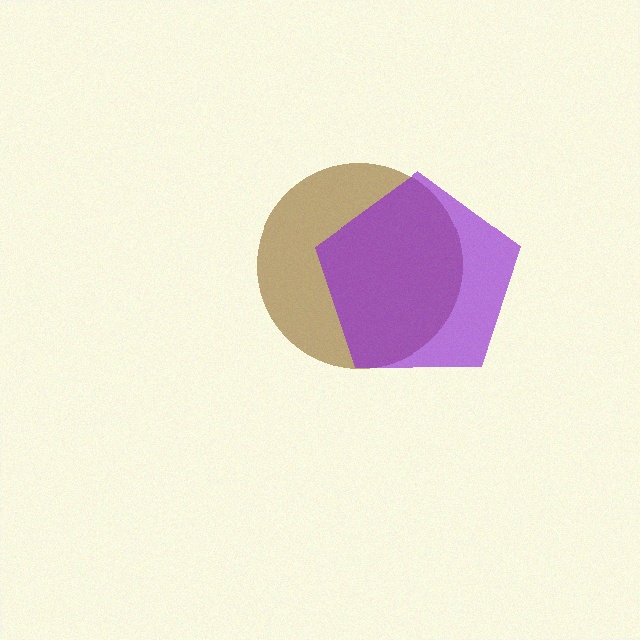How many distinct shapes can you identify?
There are 2 distinct shapes: a brown circle, a purple pentagon.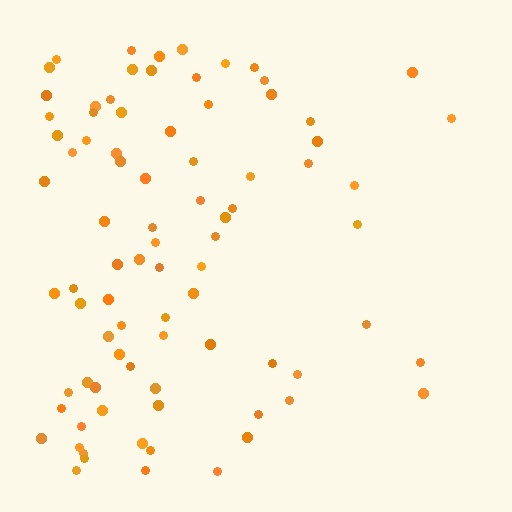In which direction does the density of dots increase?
From right to left, with the left side densest.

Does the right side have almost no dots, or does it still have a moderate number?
Still a moderate number, just noticeably fewer than the left.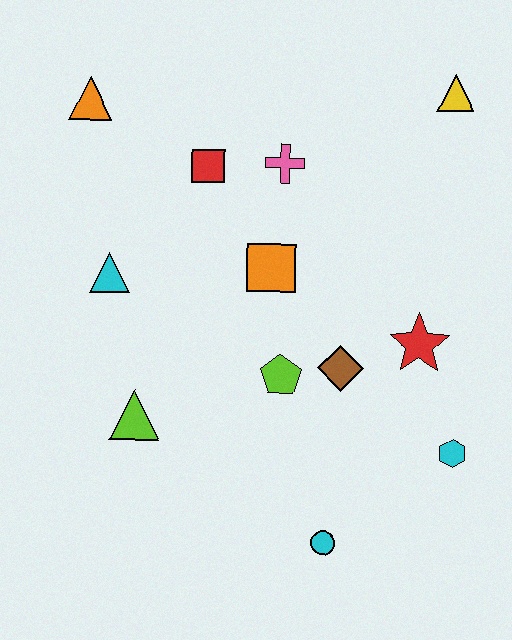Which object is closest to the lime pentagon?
The brown diamond is closest to the lime pentagon.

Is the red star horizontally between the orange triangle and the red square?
No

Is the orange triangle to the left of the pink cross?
Yes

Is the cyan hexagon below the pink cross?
Yes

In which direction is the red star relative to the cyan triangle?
The red star is to the right of the cyan triangle.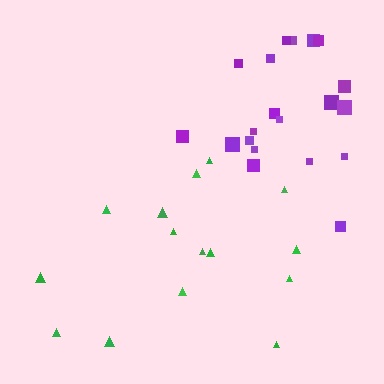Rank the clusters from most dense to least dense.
purple, green.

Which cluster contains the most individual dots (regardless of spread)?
Purple (20).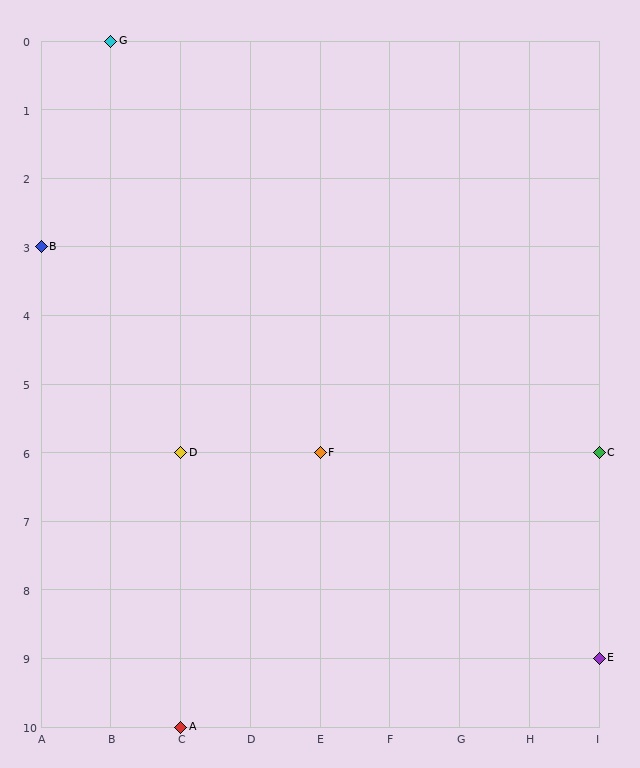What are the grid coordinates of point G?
Point G is at grid coordinates (B, 0).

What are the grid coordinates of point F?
Point F is at grid coordinates (E, 6).